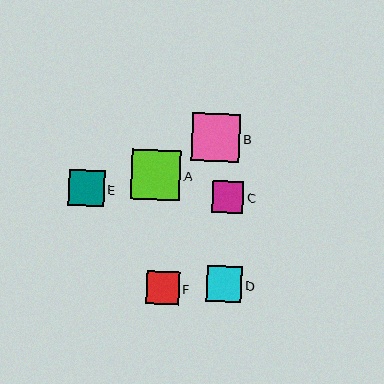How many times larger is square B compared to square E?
Square B is approximately 1.3 times the size of square E.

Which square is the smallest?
Square C is the smallest with a size of approximately 32 pixels.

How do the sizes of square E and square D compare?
Square E and square D are approximately the same size.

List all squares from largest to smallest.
From largest to smallest: A, B, E, D, F, C.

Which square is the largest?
Square A is the largest with a size of approximately 49 pixels.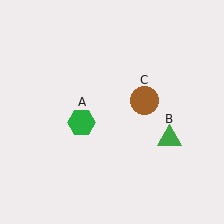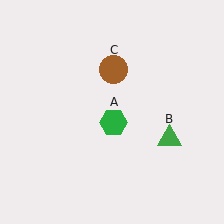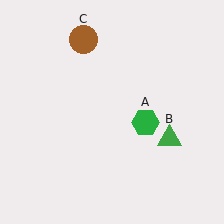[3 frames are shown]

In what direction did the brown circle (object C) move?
The brown circle (object C) moved up and to the left.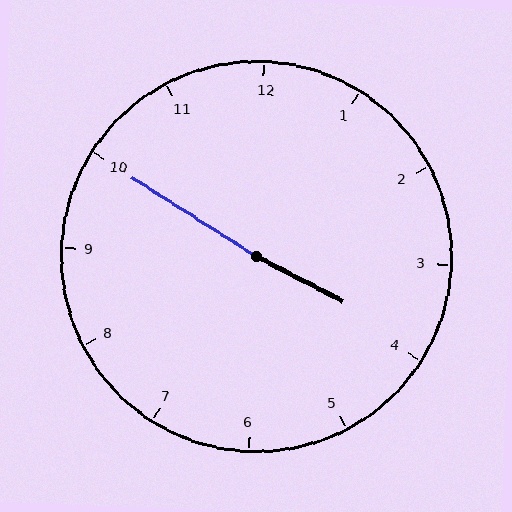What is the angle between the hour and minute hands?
Approximately 175 degrees.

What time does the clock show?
3:50.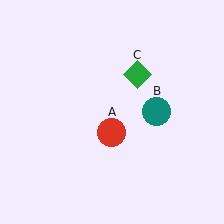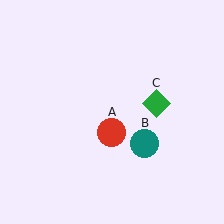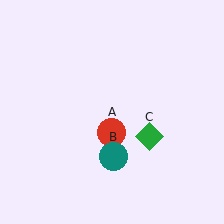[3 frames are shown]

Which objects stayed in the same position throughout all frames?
Red circle (object A) remained stationary.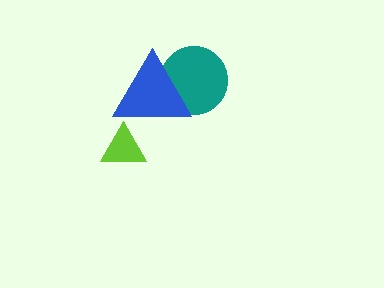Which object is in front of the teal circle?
The blue triangle is in front of the teal circle.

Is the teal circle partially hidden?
Yes, it is partially covered by another shape.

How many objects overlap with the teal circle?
1 object overlaps with the teal circle.